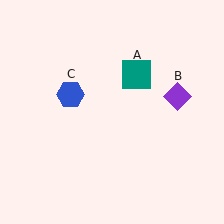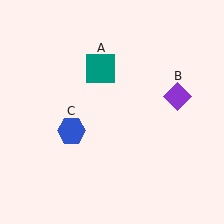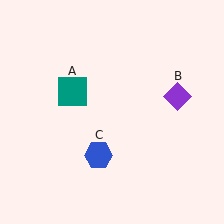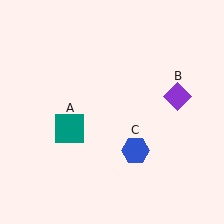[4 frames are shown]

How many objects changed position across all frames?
2 objects changed position: teal square (object A), blue hexagon (object C).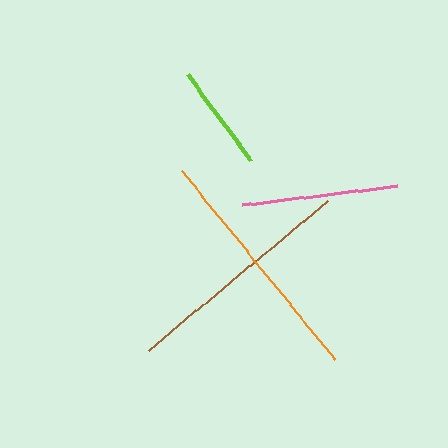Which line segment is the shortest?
The lime line is the shortest at approximately 107 pixels.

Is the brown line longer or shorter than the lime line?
The brown line is longer than the lime line.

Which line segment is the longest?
The orange line is the longest at approximately 244 pixels.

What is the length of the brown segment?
The brown segment is approximately 234 pixels long.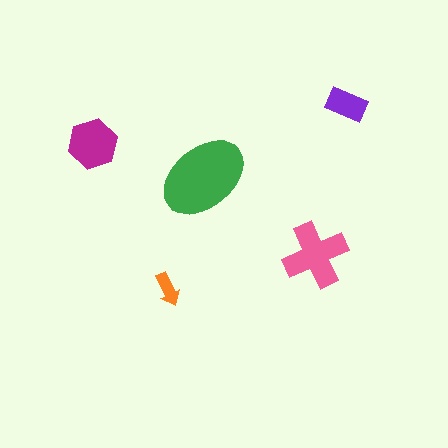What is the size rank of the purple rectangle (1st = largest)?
4th.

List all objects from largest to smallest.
The green ellipse, the pink cross, the magenta hexagon, the purple rectangle, the orange arrow.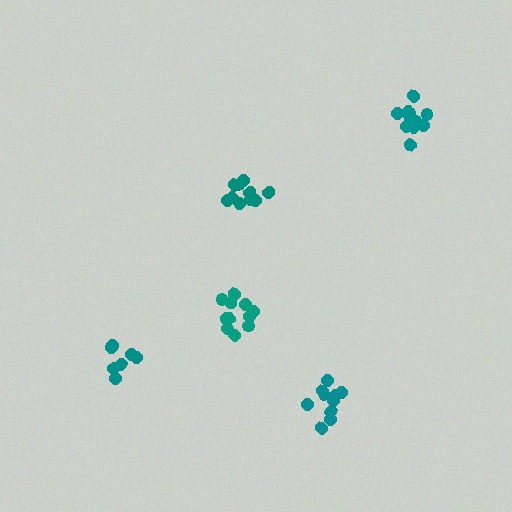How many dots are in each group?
Group 1: 10 dots, Group 2: 7 dots, Group 3: 11 dots, Group 4: 12 dots, Group 5: 10 dots (50 total).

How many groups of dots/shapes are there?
There are 5 groups.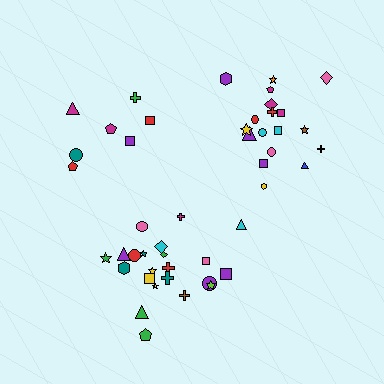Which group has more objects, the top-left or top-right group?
The top-right group.